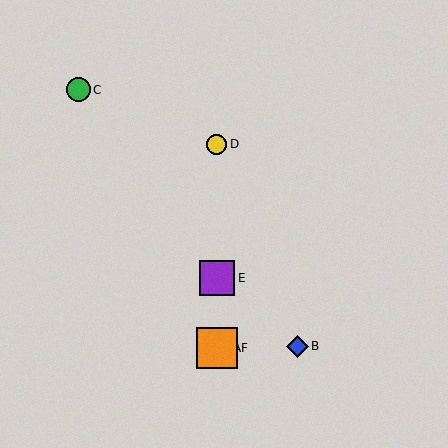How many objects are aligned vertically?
4 objects (A, D, E, F) are aligned vertically.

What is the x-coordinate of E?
Object E is at x≈217.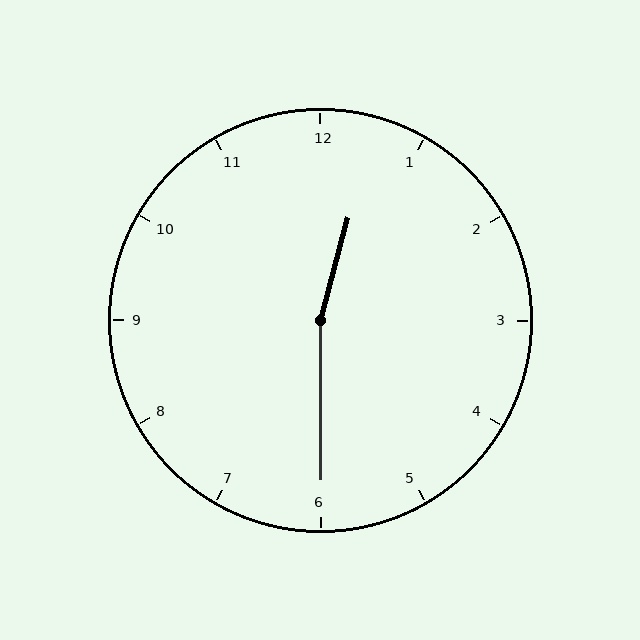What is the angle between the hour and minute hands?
Approximately 165 degrees.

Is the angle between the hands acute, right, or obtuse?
It is obtuse.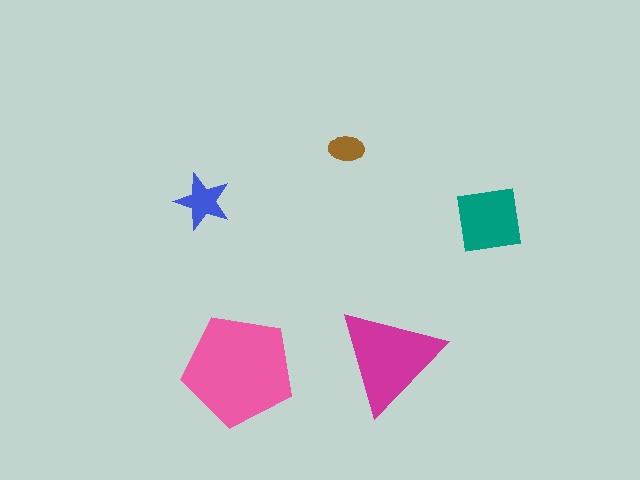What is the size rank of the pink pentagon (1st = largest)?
1st.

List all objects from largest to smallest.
The pink pentagon, the magenta triangle, the teal square, the blue star, the brown ellipse.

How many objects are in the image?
There are 5 objects in the image.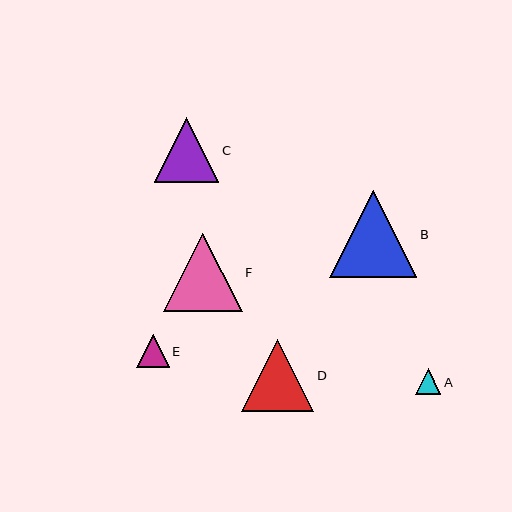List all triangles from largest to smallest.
From largest to smallest: B, F, D, C, E, A.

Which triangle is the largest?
Triangle B is the largest with a size of approximately 87 pixels.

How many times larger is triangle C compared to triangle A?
Triangle C is approximately 2.5 times the size of triangle A.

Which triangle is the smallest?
Triangle A is the smallest with a size of approximately 26 pixels.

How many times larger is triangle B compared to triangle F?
Triangle B is approximately 1.1 times the size of triangle F.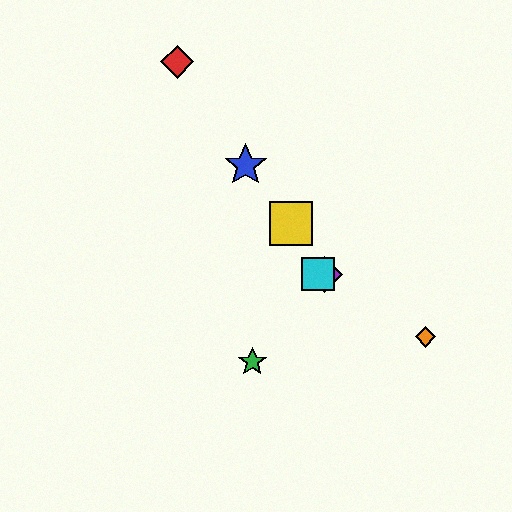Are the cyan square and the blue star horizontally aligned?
No, the cyan square is at y≈274 and the blue star is at y≈166.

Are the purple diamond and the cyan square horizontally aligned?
Yes, both are at y≈274.